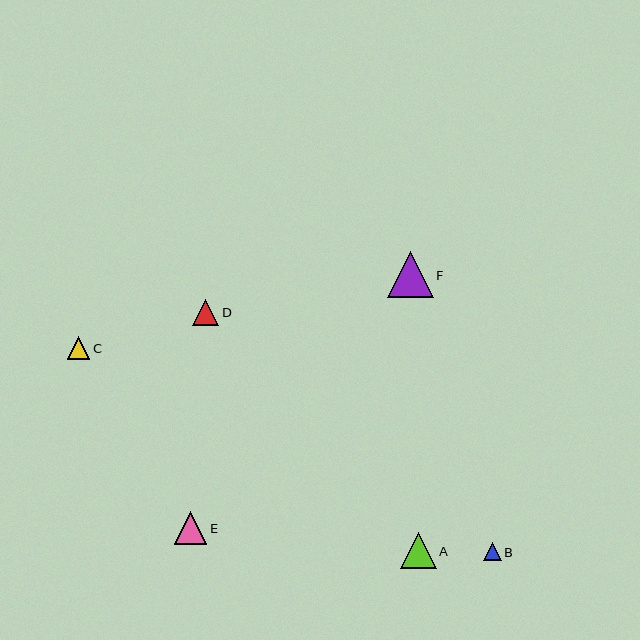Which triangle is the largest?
Triangle F is the largest with a size of approximately 46 pixels.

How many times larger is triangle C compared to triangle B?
Triangle C is approximately 1.2 times the size of triangle B.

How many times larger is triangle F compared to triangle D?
Triangle F is approximately 1.8 times the size of triangle D.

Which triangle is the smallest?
Triangle B is the smallest with a size of approximately 18 pixels.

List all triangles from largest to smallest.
From largest to smallest: F, A, E, D, C, B.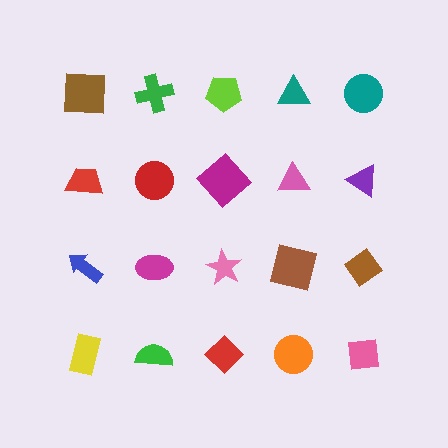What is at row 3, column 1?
A blue arrow.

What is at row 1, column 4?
A teal triangle.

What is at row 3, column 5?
A brown diamond.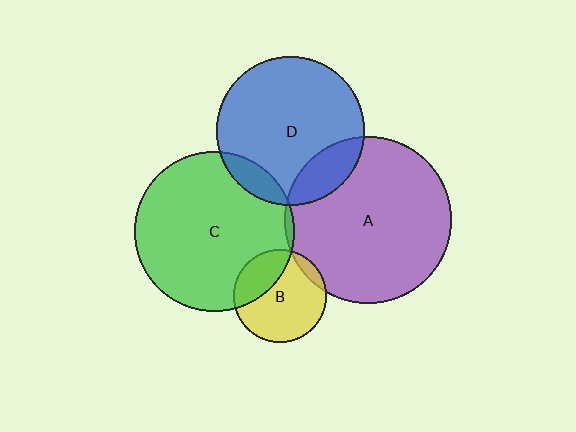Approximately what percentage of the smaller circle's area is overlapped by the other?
Approximately 30%.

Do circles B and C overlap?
Yes.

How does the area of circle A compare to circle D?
Approximately 1.3 times.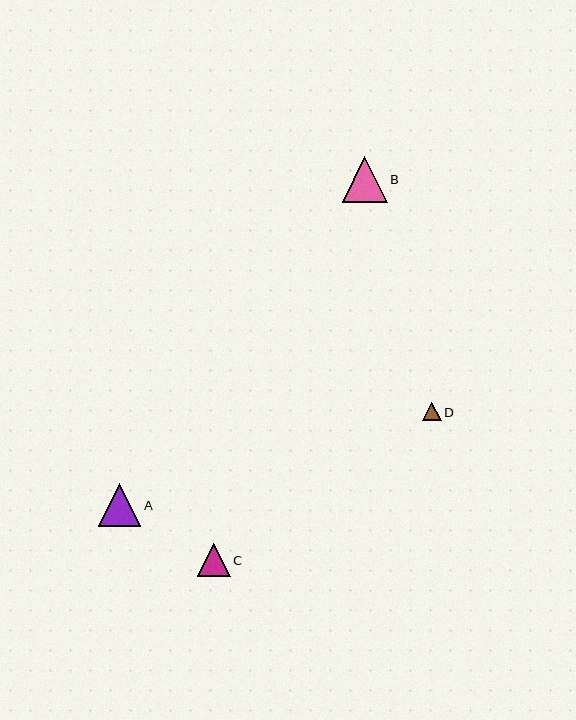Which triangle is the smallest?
Triangle D is the smallest with a size of approximately 18 pixels.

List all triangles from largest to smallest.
From largest to smallest: B, A, C, D.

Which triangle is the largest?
Triangle B is the largest with a size of approximately 45 pixels.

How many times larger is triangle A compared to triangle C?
Triangle A is approximately 1.3 times the size of triangle C.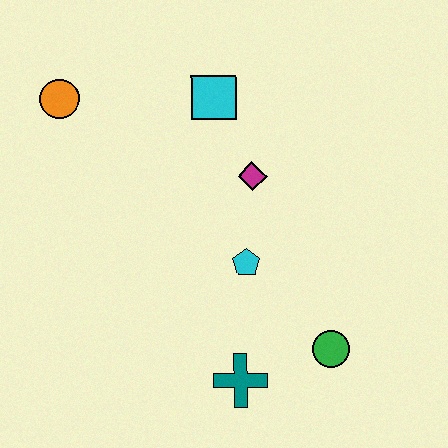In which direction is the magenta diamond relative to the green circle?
The magenta diamond is above the green circle.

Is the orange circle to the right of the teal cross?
No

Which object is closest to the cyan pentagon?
The magenta diamond is closest to the cyan pentagon.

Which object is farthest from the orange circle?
The green circle is farthest from the orange circle.